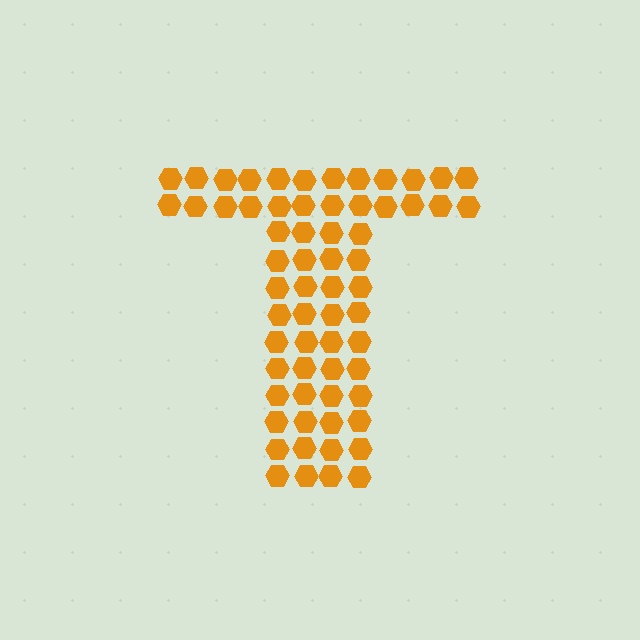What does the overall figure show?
The overall figure shows the letter T.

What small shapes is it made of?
It is made of small hexagons.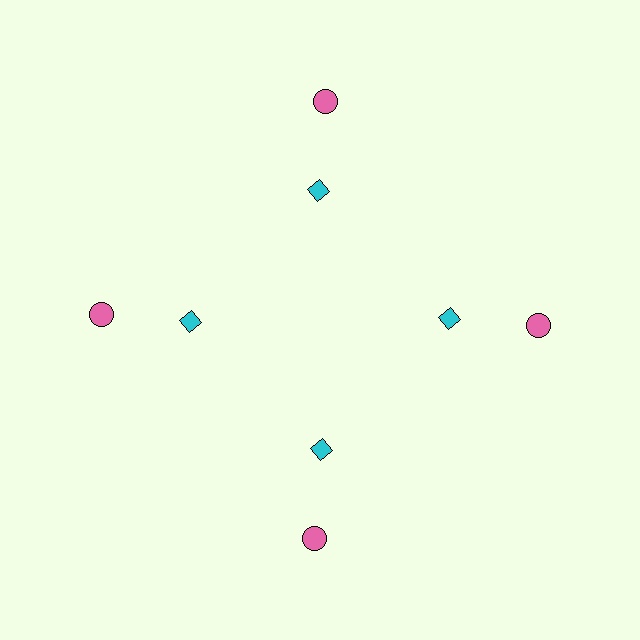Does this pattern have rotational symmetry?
Yes, this pattern has 4-fold rotational symmetry. It looks the same after rotating 90 degrees around the center.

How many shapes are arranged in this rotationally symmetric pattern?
There are 8 shapes, arranged in 4 groups of 2.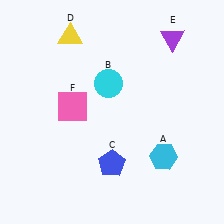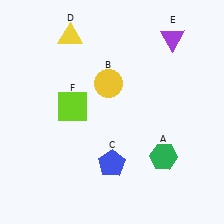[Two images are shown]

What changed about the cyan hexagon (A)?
In Image 1, A is cyan. In Image 2, it changed to green.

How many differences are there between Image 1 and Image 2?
There are 3 differences between the two images.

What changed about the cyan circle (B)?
In Image 1, B is cyan. In Image 2, it changed to yellow.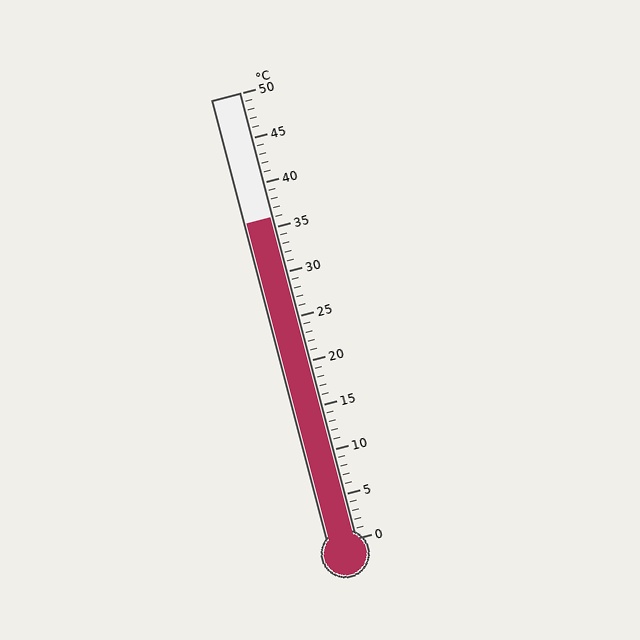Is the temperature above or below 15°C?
The temperature is above 15°C.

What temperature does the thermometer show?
The thermometer shows approximately 36°C.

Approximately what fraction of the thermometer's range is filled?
The thermometer is filled to approximately 70% of its range.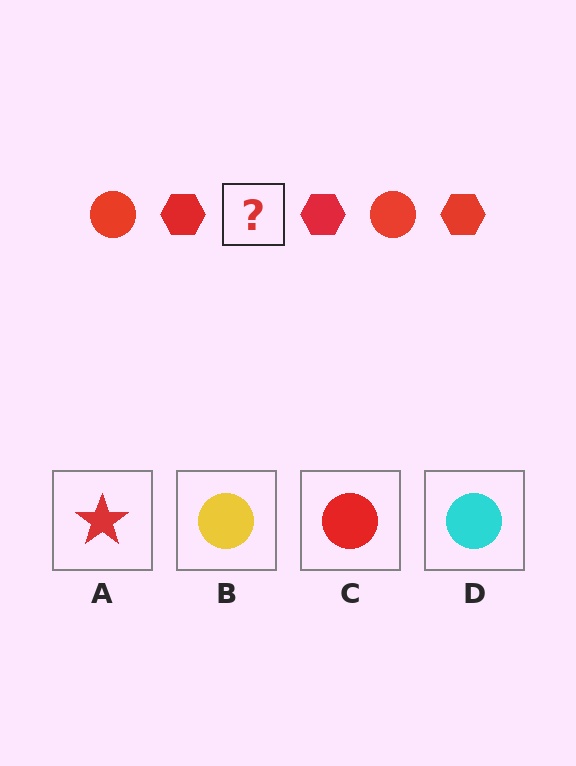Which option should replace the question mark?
Option C.